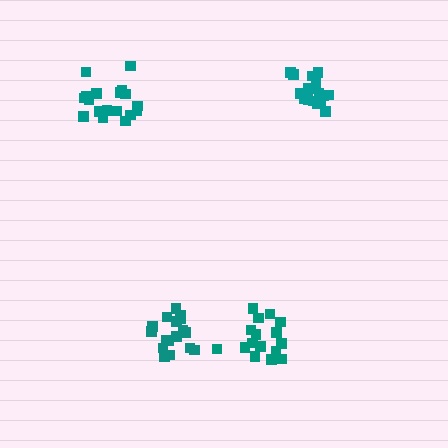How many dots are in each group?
Group 1: 18 dots, Group 2: 18 dots, Group 3: 17 dots, Group 4: 17 dots (70 total).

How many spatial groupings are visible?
There are 4 spatial groupings.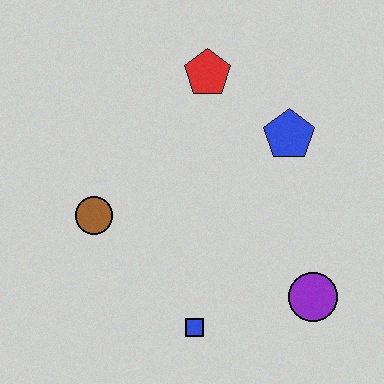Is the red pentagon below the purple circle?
No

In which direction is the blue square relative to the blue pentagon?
The blue square is below the blue pentagon.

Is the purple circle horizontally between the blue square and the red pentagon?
No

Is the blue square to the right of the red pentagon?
No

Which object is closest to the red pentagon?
The blue pentagon is closest to the red pentagon.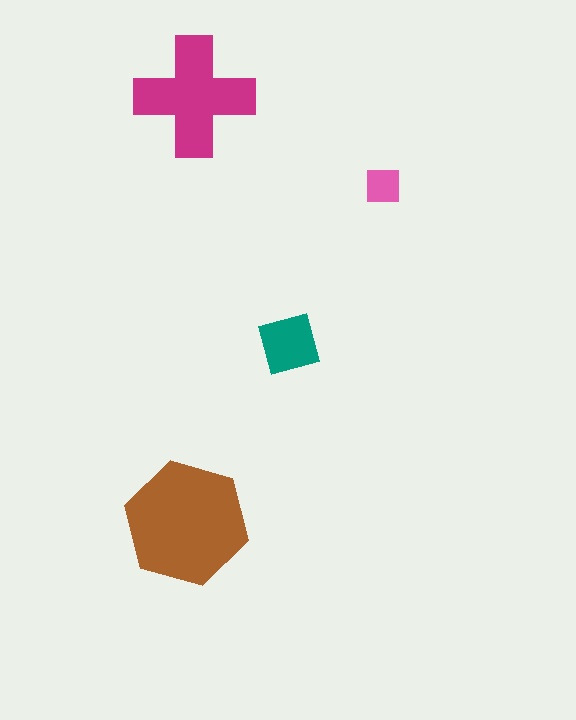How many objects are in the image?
There are 4 objects in the image.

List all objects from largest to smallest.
The brown hexagon, the magenta cross, the teal diamond, the pink square.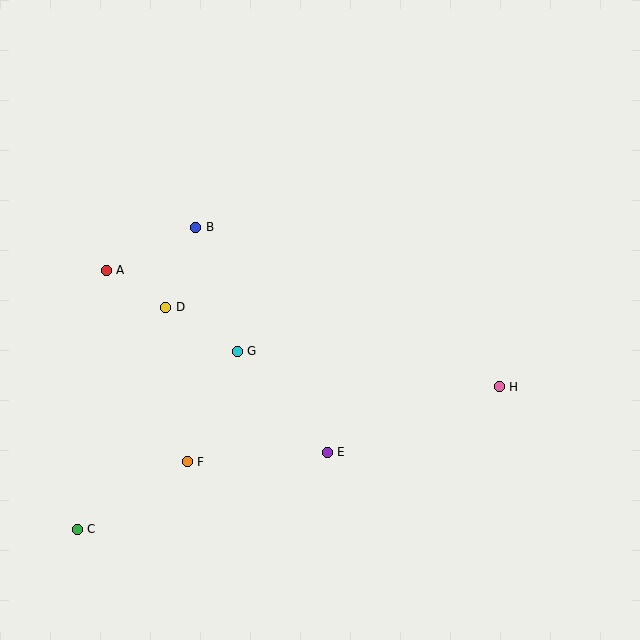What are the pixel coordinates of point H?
Point H is at (499, 387).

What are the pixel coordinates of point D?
Point D is at (166, 307).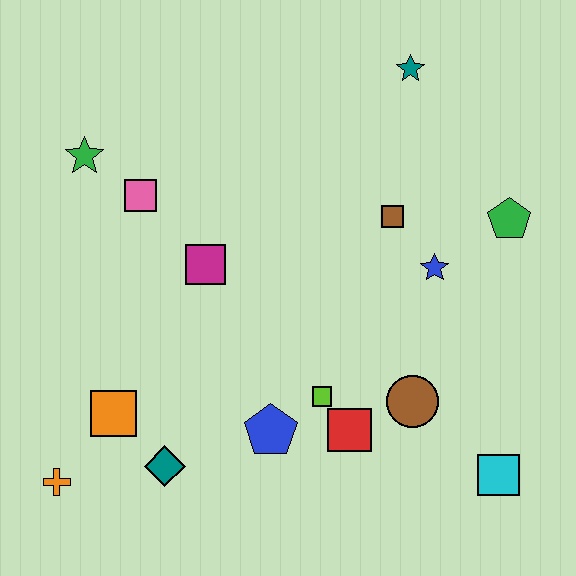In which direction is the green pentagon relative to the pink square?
The green pentagon is to the right of the pink square.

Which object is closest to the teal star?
The brown square is closest to the teal star.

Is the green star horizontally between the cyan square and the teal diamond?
No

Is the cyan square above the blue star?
No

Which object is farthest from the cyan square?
The green star is farthest from the cyan square.